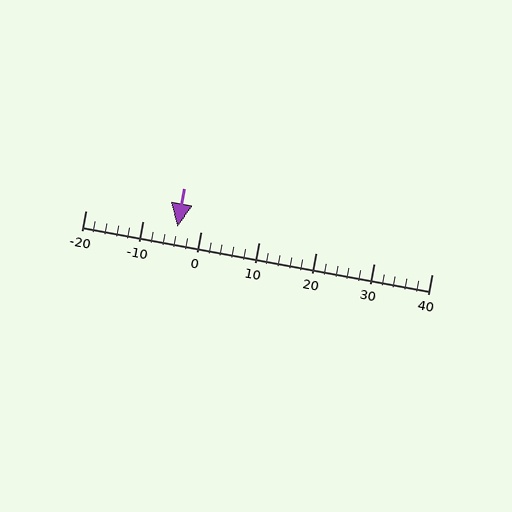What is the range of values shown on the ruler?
The ruler shows values from -20 to 40.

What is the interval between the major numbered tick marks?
The major tick marks are spaced 10 units apart.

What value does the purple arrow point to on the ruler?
The purple arrow points to approximately -4.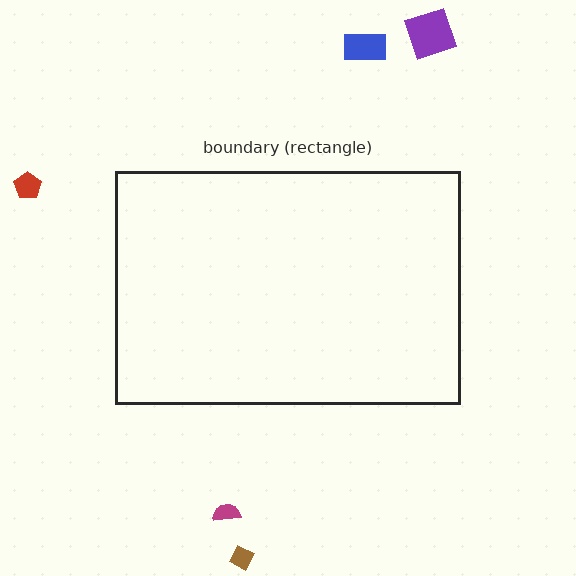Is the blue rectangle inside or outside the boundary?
Outside.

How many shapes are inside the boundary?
0 inside, 5 outside.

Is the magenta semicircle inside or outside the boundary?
Outside.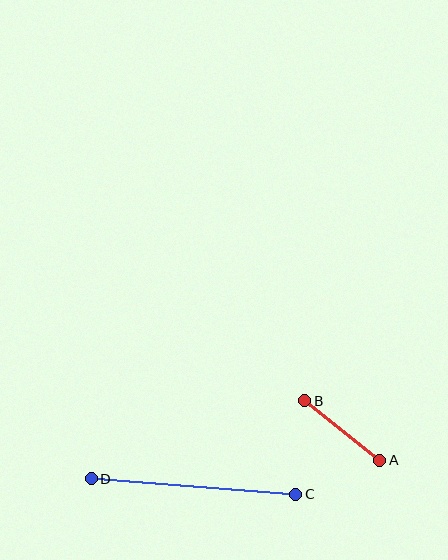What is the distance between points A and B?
The distance is approximately 96 pixels.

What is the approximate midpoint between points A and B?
The midpoint is at approximately (342, 430) pixels.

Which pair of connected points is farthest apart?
Points C and D are farthest apart.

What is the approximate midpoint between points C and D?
The midpoint is at approximately (193, 487) pixels.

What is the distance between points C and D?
The distance is approximately 205 pixels.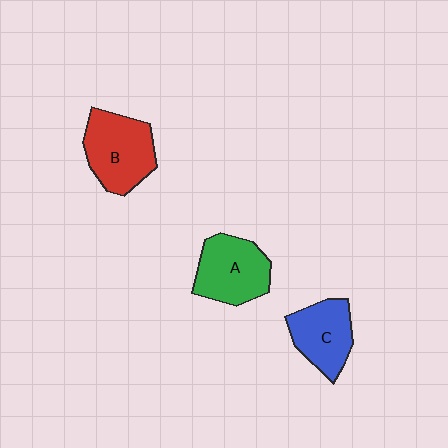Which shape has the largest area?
Shape B (red).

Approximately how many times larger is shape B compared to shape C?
Approximately 1.2 times.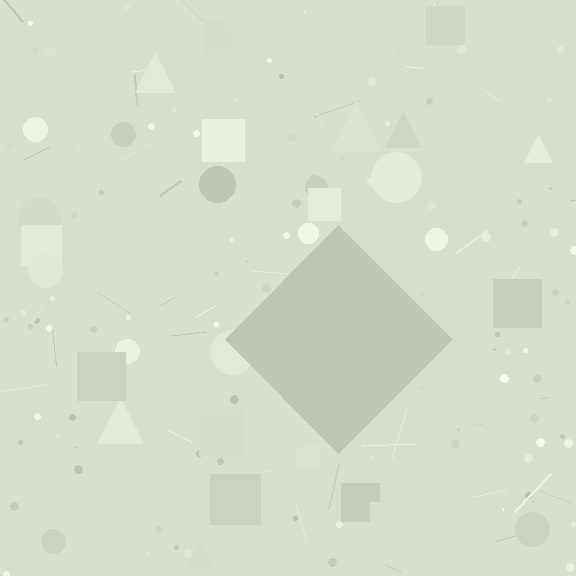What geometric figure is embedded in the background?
A diamond is embedded in the background.